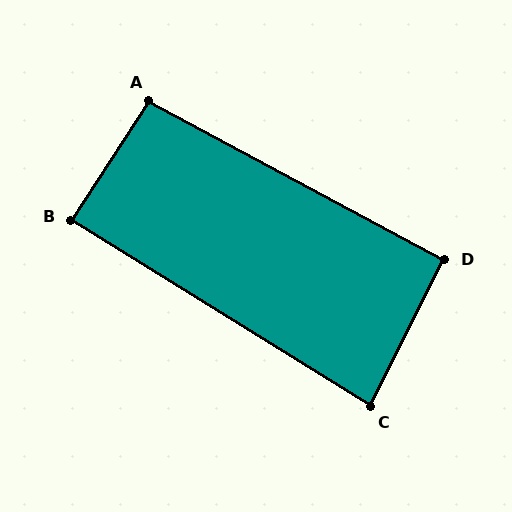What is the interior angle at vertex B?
Approximately 89 degrees (approximately right).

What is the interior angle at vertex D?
Approximately 91 degrees (approximately right).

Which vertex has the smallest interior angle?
C, at approximately 85 degrees.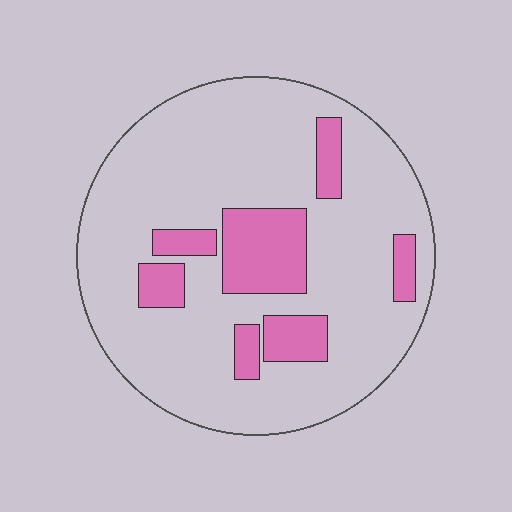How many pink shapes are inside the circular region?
7.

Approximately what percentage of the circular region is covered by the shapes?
Approximately 20%.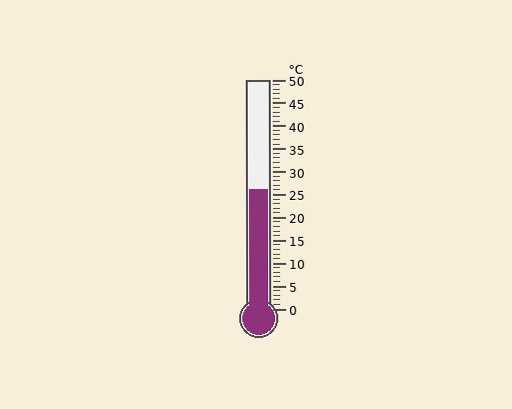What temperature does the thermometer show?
The thermometer shows approximately 26°C.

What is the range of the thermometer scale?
The thermometer scale ranges from 0°C to 50°C.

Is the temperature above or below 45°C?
The temperature is below 45°C.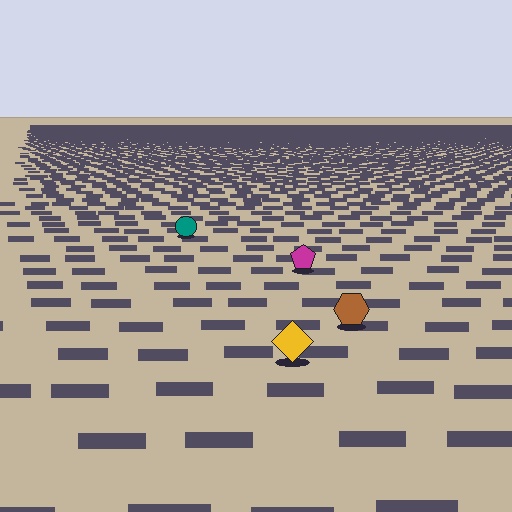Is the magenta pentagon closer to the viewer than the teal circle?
Yes. The magenta pentagon is closer — you can tell from the texture gradient: the ground texture is coarser near it.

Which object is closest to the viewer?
The yellow diamond is closest. The texture marks near it are larger and more spread out.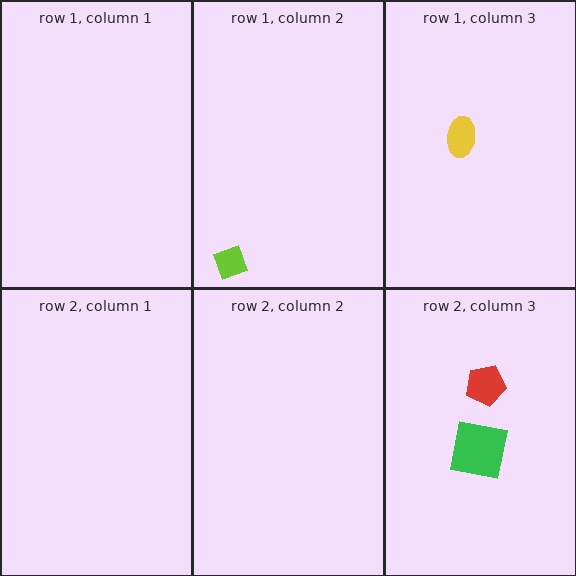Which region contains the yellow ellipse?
The row 1, column 3 region.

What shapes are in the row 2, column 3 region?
The red pentagon, the green square.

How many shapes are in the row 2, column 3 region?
2.